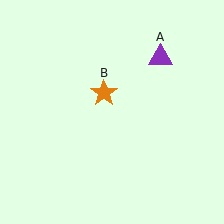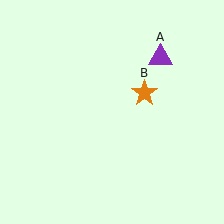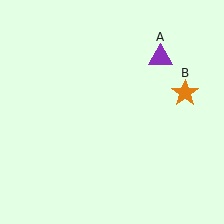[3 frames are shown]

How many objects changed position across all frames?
1 object changed position: orange star (object B).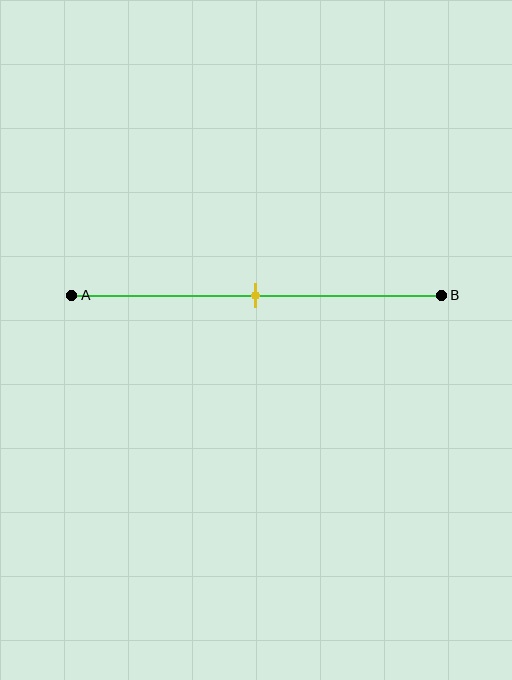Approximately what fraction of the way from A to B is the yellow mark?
The yellow mark is approximately 50% of the way from A to B.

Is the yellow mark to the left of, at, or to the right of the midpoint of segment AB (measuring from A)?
The yellow mark is approximately at the midpoint of segment AB.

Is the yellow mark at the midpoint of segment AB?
Yes, the mark is approximately at the midpoint.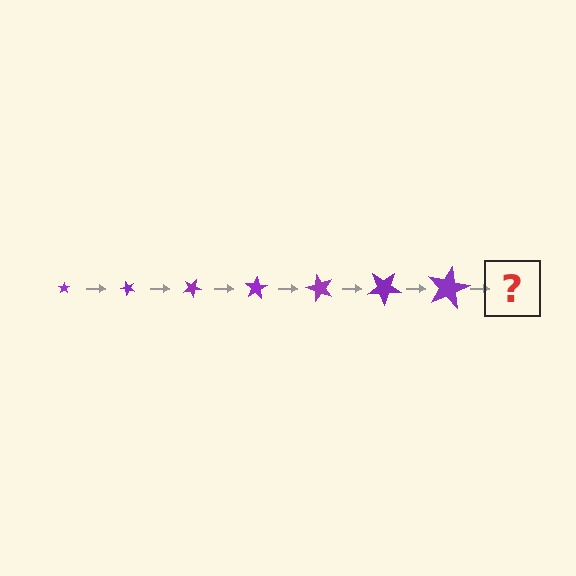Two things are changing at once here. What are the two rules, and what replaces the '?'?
The two rules are that the star grows larger each step and it rotates 50 degrees each step. The '?' should be a star, larger than the previous one and rotated 350 degrees from the start.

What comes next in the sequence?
The next element should be a star, larger than the previous one and rotated 350 degrees from the start.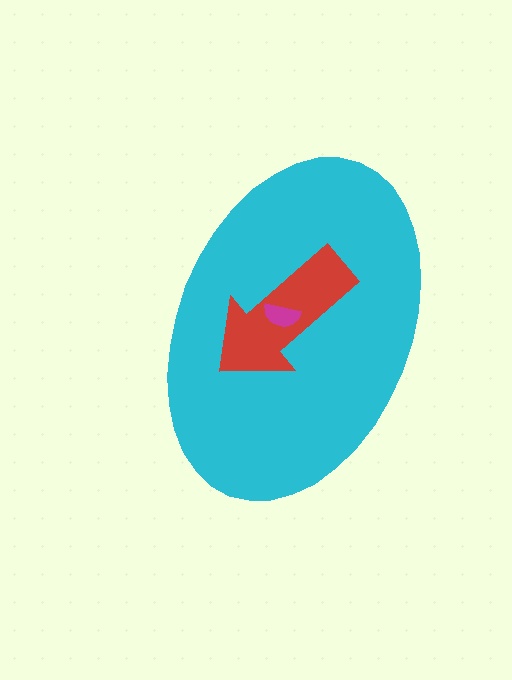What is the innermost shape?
The magenta semicircle.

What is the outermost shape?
The cyan ellipse.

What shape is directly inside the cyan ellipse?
The red arrow.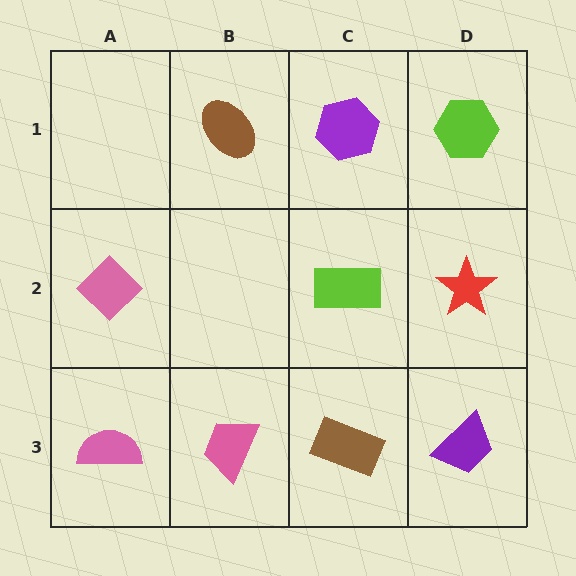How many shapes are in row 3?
4 shapes.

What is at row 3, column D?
A purple trapezoid.